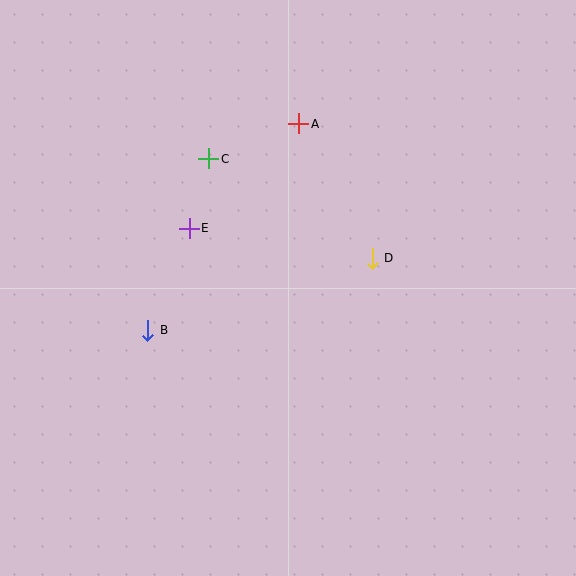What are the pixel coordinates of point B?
Point B is at (148, 330).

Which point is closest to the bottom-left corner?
Point B is closest to the bottom-left corner.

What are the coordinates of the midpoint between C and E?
The midpoint between C and E is at (199, 194).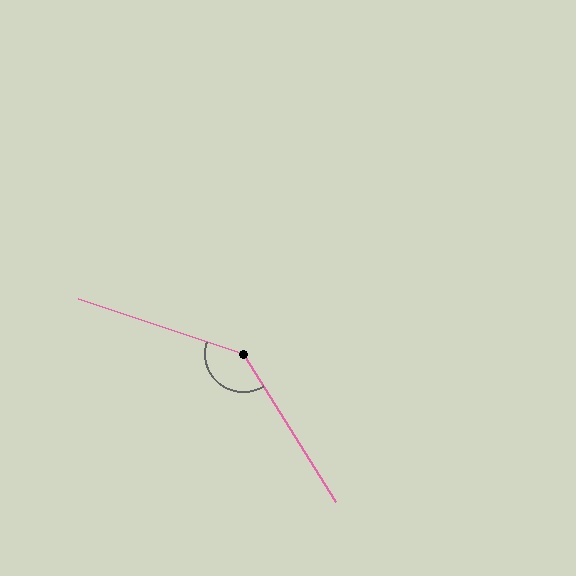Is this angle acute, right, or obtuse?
It is obtuse.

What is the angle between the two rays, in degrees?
Approximately 140 degrees.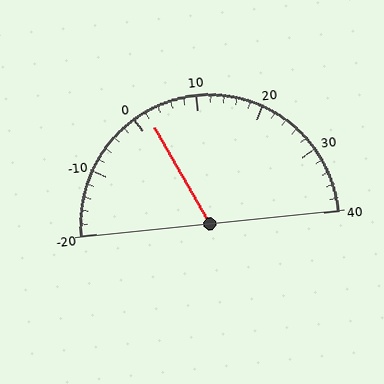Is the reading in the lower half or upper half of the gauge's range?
The reading is in the lower half of the range (-20 to 40).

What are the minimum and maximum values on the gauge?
The gauge ranges from -20 to 40.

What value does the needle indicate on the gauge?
The needle indicates approximately 2.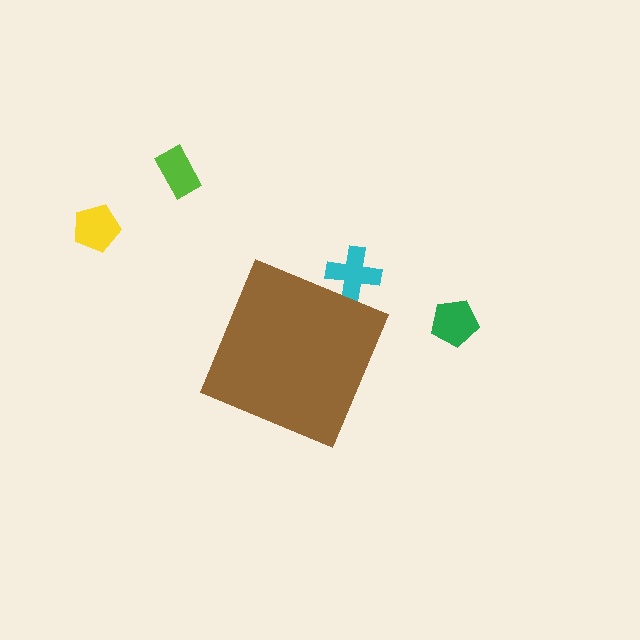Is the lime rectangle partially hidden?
No, the lime rectangle is fully visible.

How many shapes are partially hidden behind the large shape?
1 shape is partially hidden.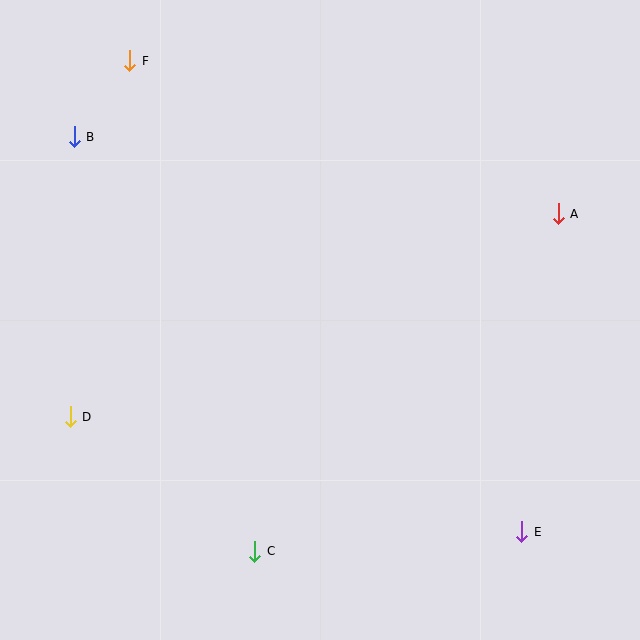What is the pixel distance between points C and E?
The distance between C and E is 268 pixels.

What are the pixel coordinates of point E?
Point E is at (522, 532).